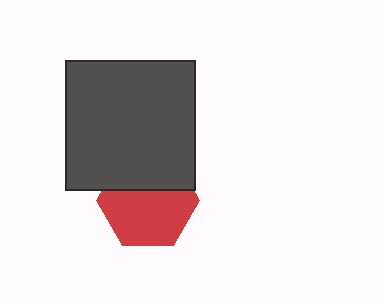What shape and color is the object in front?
The object in front is a dark gray square.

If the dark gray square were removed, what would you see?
You would see the complete red hexagon.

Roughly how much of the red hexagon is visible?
About half of it is visible (roughly 63%).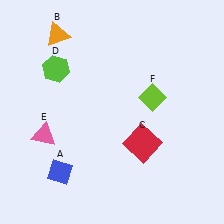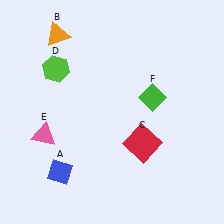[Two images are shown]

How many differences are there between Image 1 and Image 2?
There is 1 difference between the two images.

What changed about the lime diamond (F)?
In Image 1, F is lime. In Image 2, it changed to green.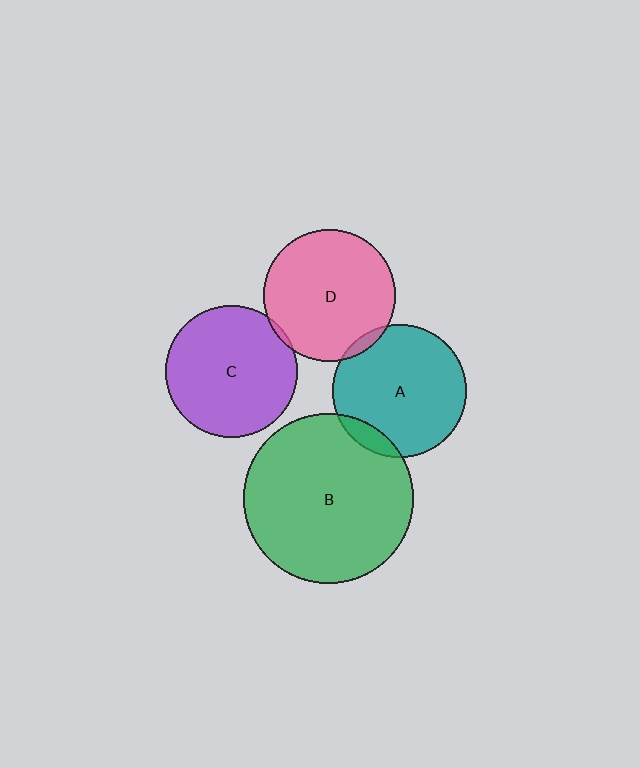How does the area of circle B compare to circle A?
Approximately 1.6 times.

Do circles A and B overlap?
Yes.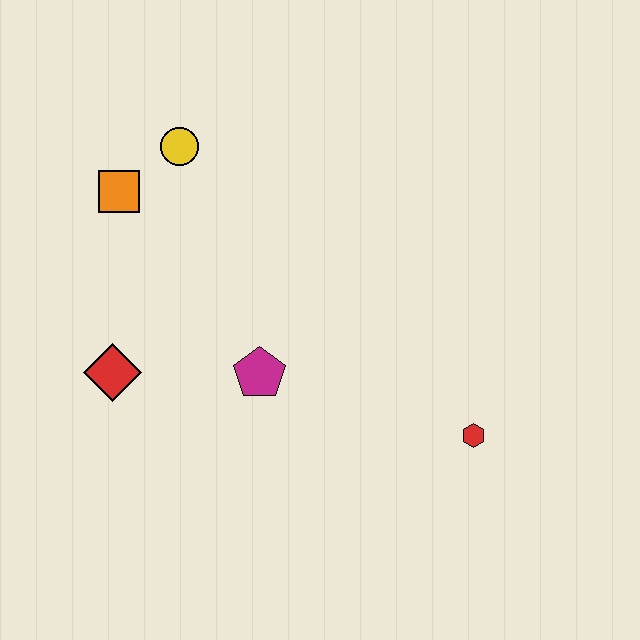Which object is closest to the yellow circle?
The orange square is closest to the yellow circle.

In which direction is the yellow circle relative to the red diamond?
The yellow circle is above the red diamond.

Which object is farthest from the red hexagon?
The orange square is farthest from the red hexagon.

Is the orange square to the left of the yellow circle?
Yes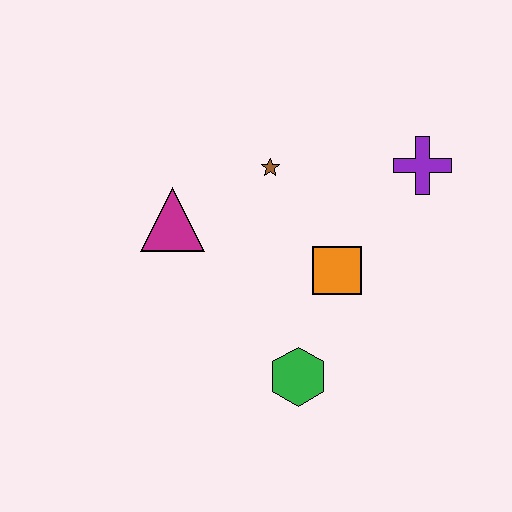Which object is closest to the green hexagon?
The orange square is closest to the green hexagon.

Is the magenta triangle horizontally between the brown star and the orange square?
No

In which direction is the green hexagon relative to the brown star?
The green hexagon is below the brown star.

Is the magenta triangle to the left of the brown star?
Yes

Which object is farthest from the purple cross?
The magenta triangle is farthest from the purple cross.